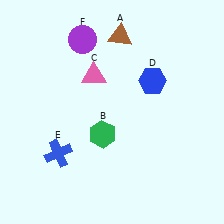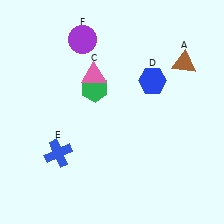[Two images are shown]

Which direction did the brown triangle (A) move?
The brown triangle (A) moved right.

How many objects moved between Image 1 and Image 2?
2 objects moved between the two images.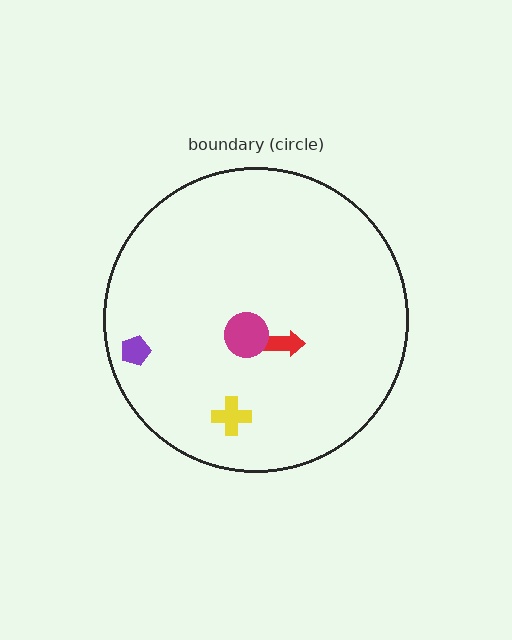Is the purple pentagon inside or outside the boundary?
Inside.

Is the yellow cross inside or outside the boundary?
Inside.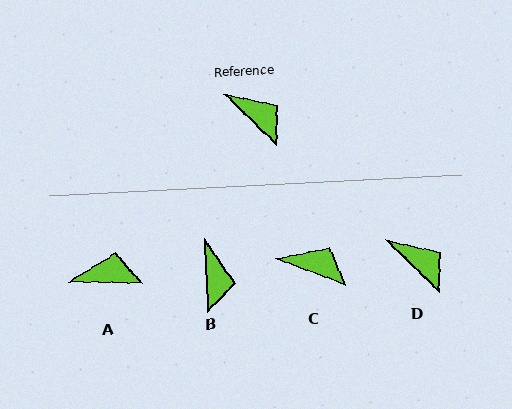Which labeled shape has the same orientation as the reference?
D.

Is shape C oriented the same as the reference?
No, it is off by about 24 degrees.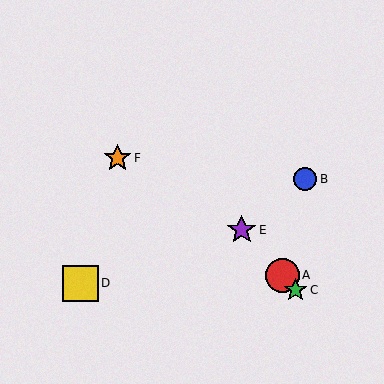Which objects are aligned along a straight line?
Objects A, C, E are aligned along a straight line.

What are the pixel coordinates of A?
Object A is at (282, 275).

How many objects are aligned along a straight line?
3 objects (A, C, E) are aligned along a straight line.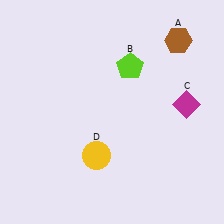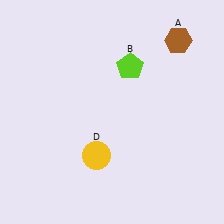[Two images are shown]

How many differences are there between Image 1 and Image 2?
There is 1 difference between the two images.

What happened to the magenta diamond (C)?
The magenta diamond (C) was removed in Image 2. It was in the top-right area of Image 1.